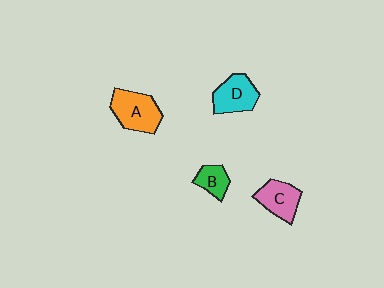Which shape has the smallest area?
Shape B (green).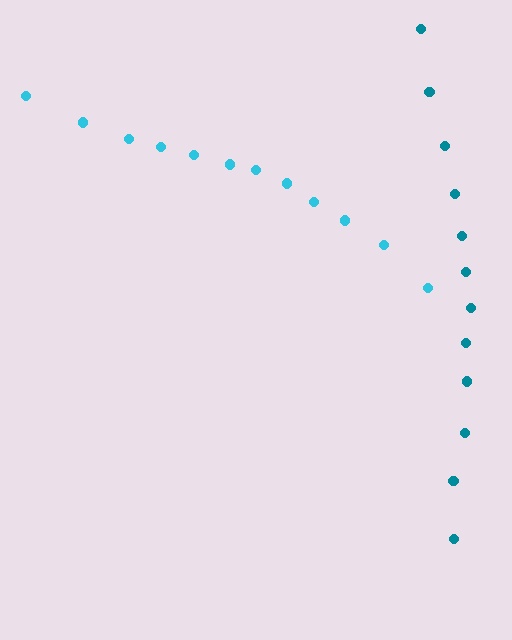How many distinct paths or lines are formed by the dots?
There are 2 distinct paths.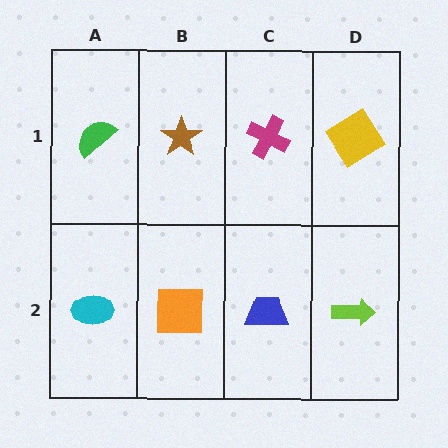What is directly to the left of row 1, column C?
A brown star.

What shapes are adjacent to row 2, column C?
A magenta cross (row 1, column C), an orange square (row 2, column B), a lime arrow (row 2, column D).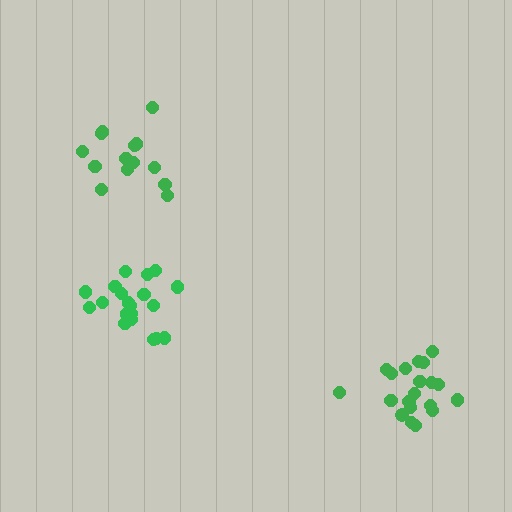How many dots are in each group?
Group 1: 15 dots, Group 2: 20 dots, Group 3: 20 dots (55 total).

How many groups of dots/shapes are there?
There are 3 groups.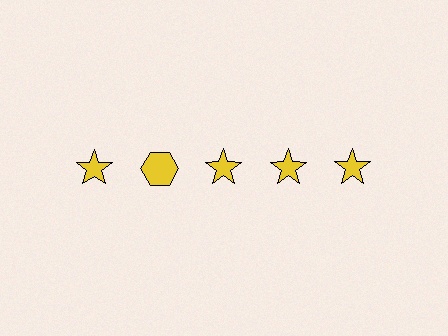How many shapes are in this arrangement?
There are 5 shapes arranged in a grid pattern.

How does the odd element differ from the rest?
It has a different shape: hexagon instead of star.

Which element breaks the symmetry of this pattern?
The yellow hexagon in the top row, second from left column breaks the symmetry. All other shapes are yellow stars.